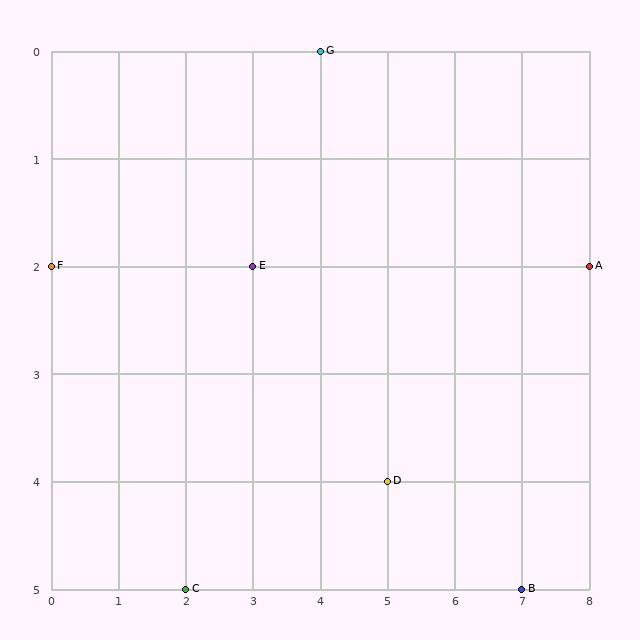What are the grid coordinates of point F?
Point F is at grid coordinates (0, 2).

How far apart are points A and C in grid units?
Points A and C are 6 columns and 3 rows apart (about 6.7 grid units diagonally).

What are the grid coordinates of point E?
Point E is at grid coordinates (3, 2).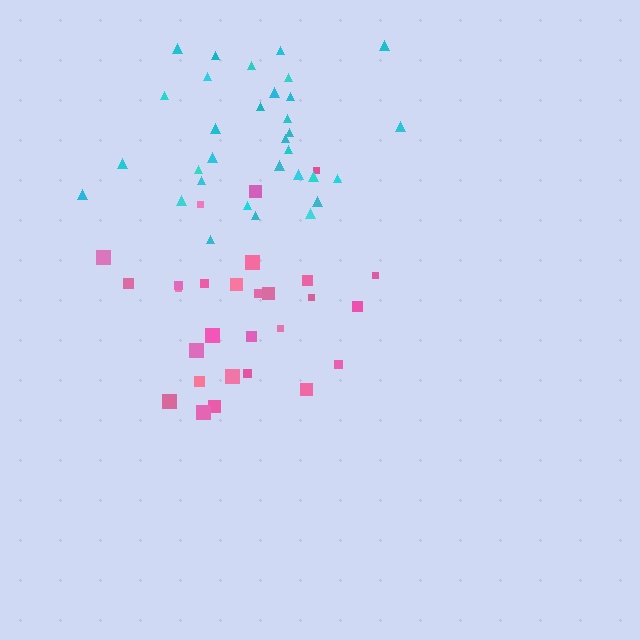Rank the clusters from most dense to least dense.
cyan, pink.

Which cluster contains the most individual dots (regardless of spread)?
Cyan (32).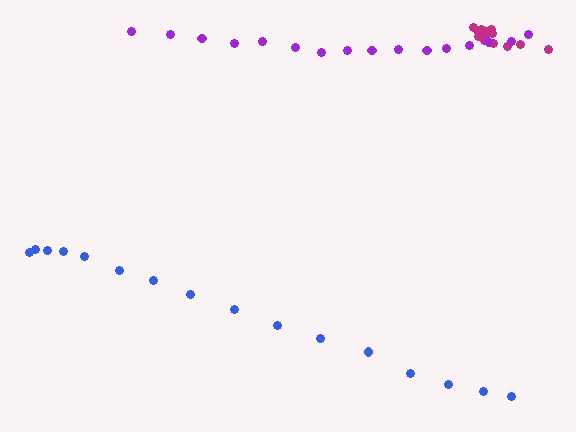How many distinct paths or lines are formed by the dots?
There are 3 distinct paths.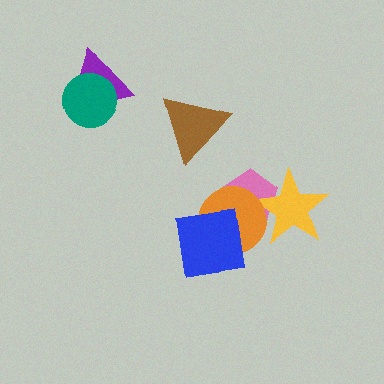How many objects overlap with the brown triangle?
0 objects overlap with the brown triangle.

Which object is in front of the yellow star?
The orange circle is in front of the yellow star.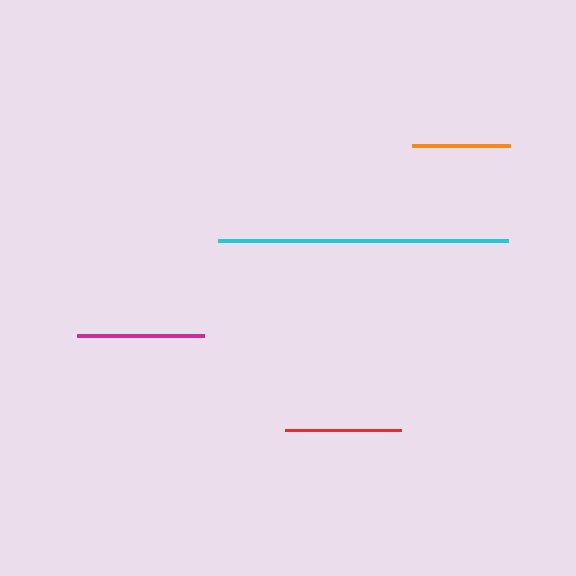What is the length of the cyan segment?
The cyan segment is approximately 290 pixels long.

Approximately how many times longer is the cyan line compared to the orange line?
The cyan line is approximately 3.0 times the length of the orange line.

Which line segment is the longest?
The cyan line is the longest at approximately 290 pixels.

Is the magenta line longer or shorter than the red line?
The magenta line is longer than the red line.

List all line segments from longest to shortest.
From longest to shortest: cyan, magenta, red, orange.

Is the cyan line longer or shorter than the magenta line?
The cyan line is longer than the magenta line.